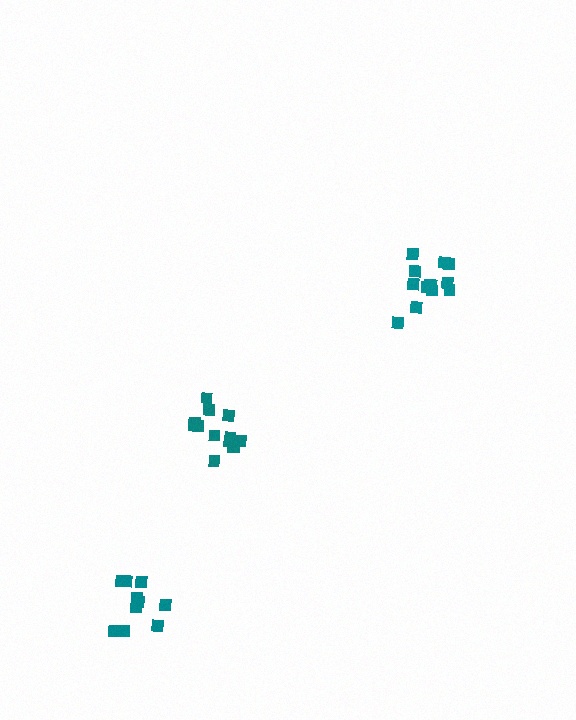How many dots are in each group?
Group 1: 13 dots, Group 2: 13 dots, Group 3: 10 dots (36 total).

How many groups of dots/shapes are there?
There are 3 groups.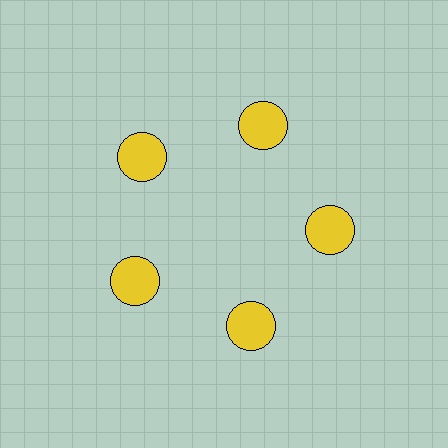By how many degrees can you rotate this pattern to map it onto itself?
The pattern maps onto itself every 72 degrees of rotation.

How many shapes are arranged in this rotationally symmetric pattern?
There are 5 shapes, arranged in 5 groups of 1.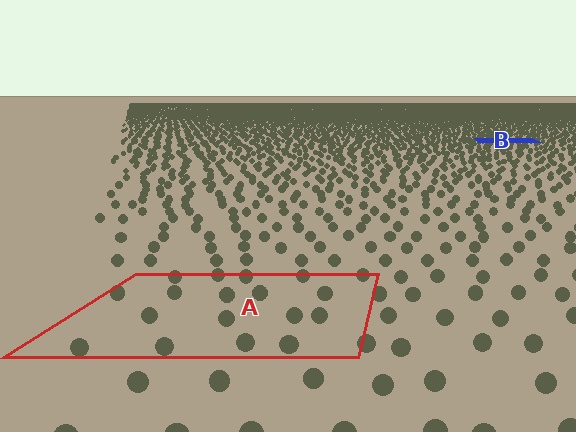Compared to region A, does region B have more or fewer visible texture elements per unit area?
Region B has more texture elements per unit area — they are packed more densely because it is farther away.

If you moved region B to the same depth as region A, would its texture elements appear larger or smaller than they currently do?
They would appear larger. At a closer depth, the same texture elements are projected at a bigger on-screen size.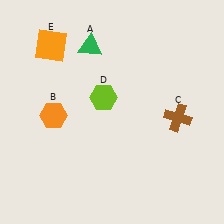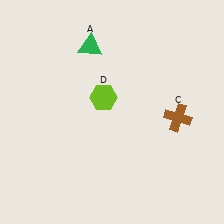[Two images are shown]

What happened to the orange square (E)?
The orange square (E) was removed in Image 2. It was in the top-left area of Image 1.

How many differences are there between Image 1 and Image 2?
There are 2 differences between the two images.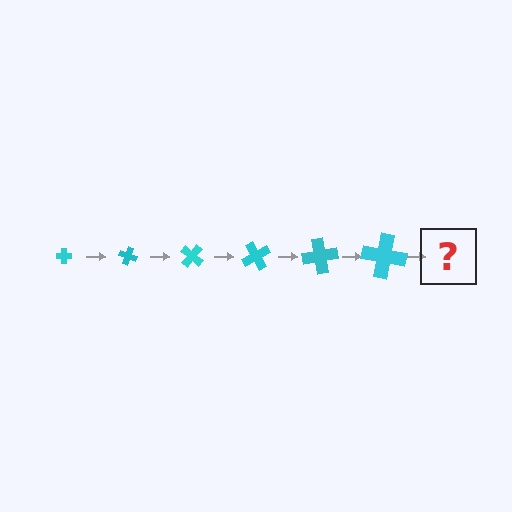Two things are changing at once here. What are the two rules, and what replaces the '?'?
The two rules are that the cross grows larger each step and it rotates 20 degrees each step. The '?' should be a cross, larger than the previous one and rotated 120 degrees from the start.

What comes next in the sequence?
The next element should be a cross, larger than the previous one and rotated 120 degrees from the start.